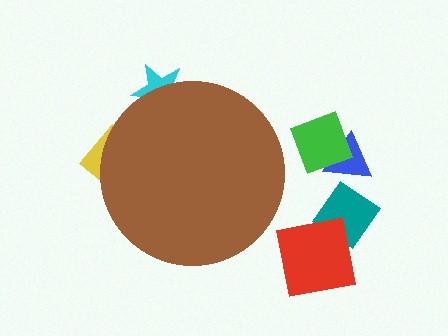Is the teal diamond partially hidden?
No, the teal diamond is fully visible.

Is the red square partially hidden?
No, the red square is fully visible.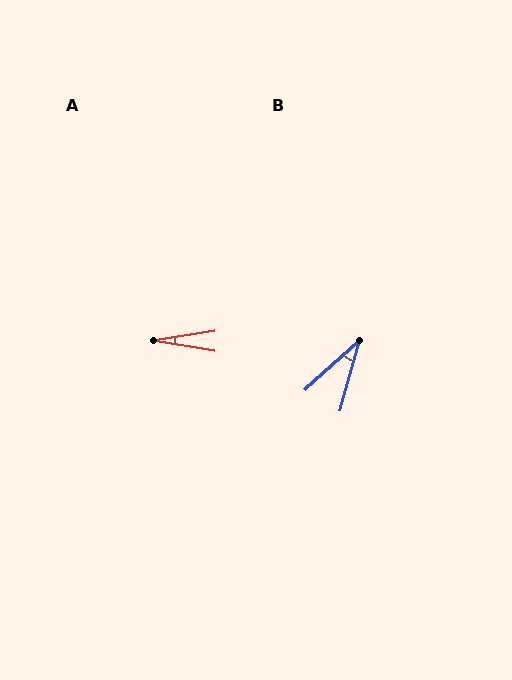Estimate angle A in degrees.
Approximately 18 degrees.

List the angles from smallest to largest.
A (18°), B (32°).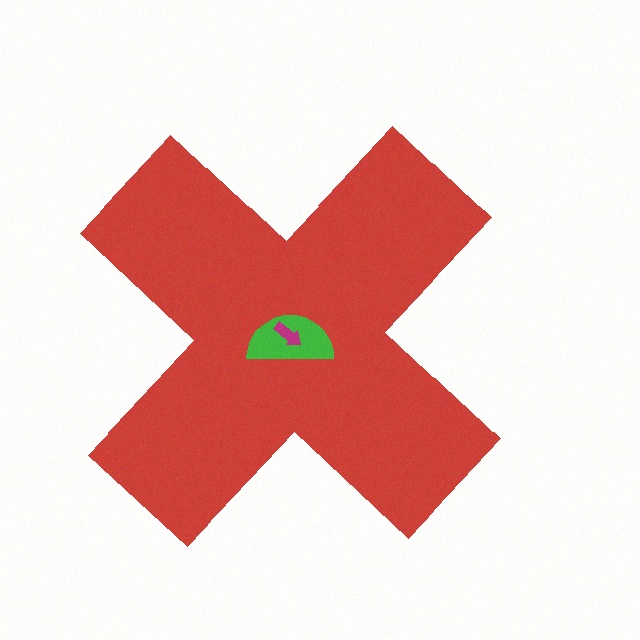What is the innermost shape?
The magenta arrow.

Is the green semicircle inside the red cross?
Yes.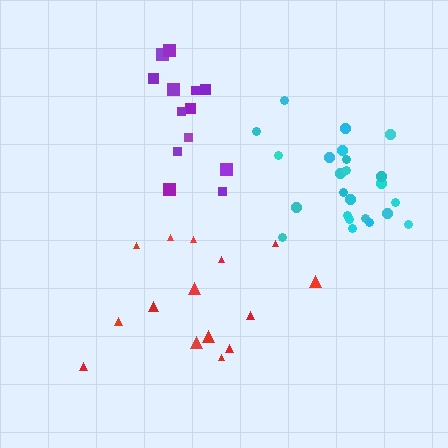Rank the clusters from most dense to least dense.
cyan, purple, red.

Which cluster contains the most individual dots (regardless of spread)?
Cyan (24).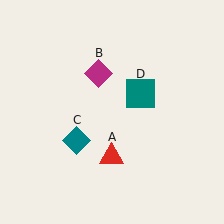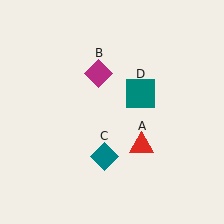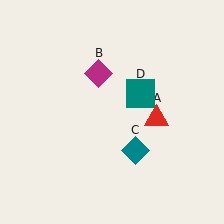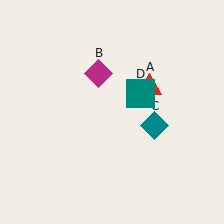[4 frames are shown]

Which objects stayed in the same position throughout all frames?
Magenta diamond (object B) and teal square (object D) remained stationary.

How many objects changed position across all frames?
2 objects changed position: red triangle (object A), teal diamond (object C).